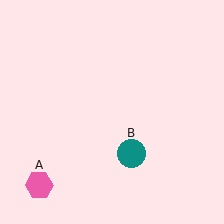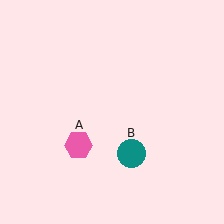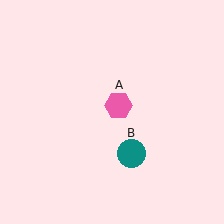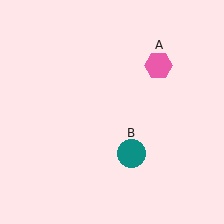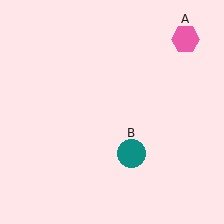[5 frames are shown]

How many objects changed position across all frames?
1 object changed position: pink hexagon (object A).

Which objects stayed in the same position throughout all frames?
Teal circle (object B) remained stationary.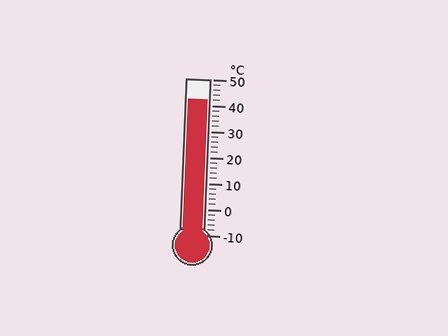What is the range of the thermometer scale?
The thermometer scale ranges from -10°C to 50°C.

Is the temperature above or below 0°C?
The temperature is above 0°C.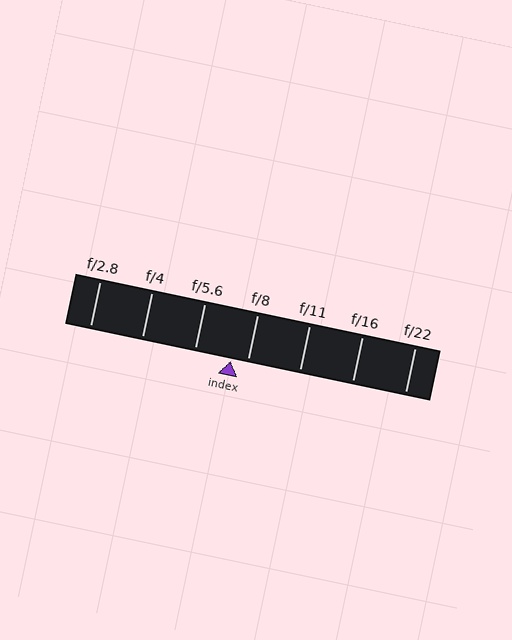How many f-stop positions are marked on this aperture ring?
There are 7 f-stop positions marked.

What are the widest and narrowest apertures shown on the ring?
The widest aperture shown is f/2.8 and the narrowest is f/22.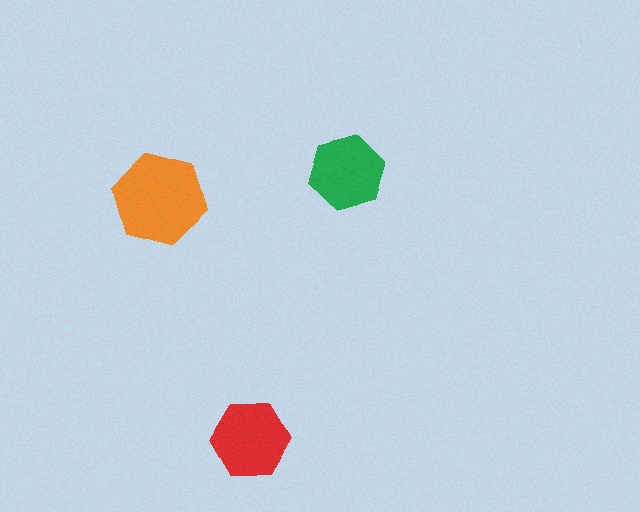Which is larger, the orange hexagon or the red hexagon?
The orange one.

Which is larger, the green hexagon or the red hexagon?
The red one.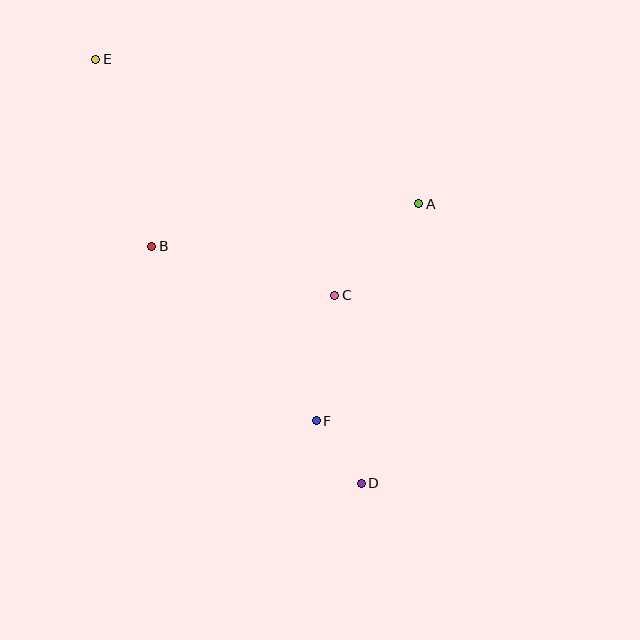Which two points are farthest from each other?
Points D and E are farthest from each other.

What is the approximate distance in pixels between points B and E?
The distance between B and E is approximately 195 pixels.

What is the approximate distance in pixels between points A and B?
The distance between A and B is approximately 270 pixels.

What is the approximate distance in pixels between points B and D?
The distance between B and D is approximately 316 pixels.